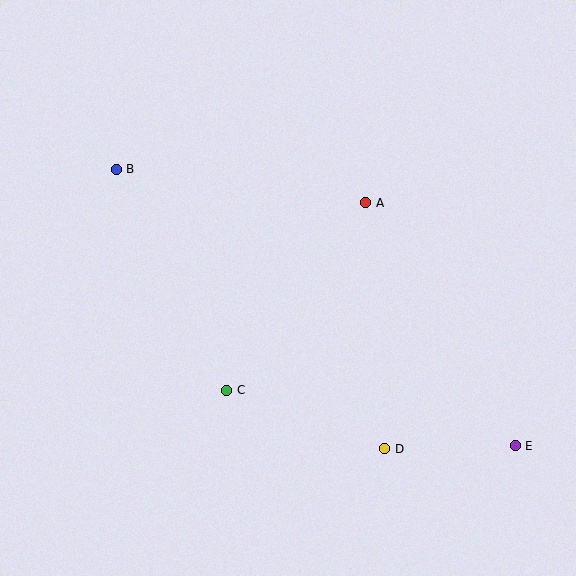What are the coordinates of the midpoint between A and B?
The midpoint between A and B is at (241, 186).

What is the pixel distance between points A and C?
The distance between A and C is 233 pixels.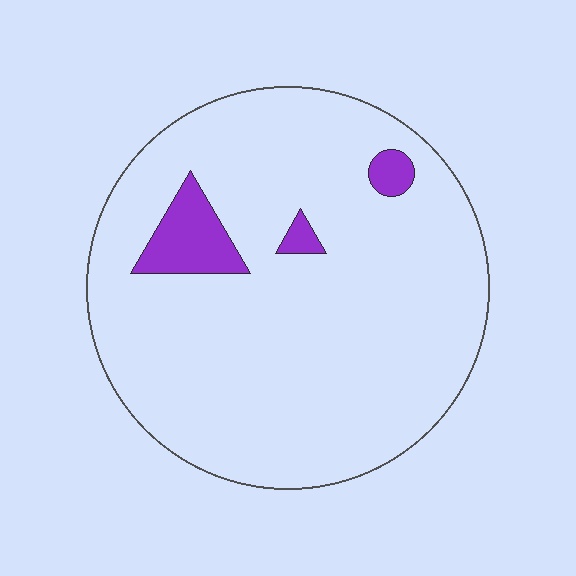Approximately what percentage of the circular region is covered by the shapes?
Approximately 5%.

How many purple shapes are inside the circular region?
3.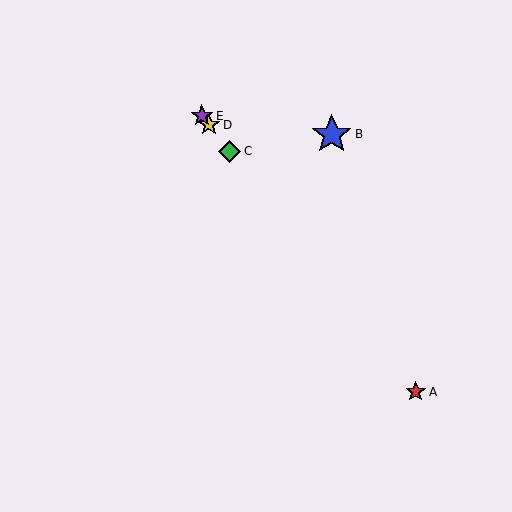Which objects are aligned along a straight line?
Objects A, C, D, E are aligned along a straight line.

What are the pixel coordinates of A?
Object A is at (416, 392).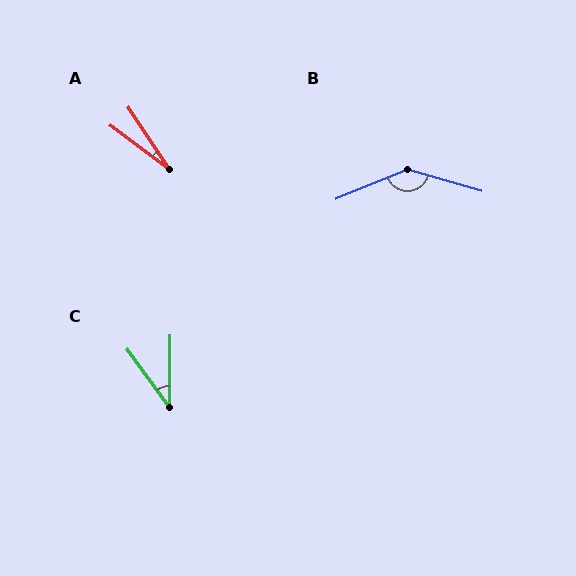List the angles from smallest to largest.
A (20°), C (37°), B (142°).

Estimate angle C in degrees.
Approximately 37 degrees.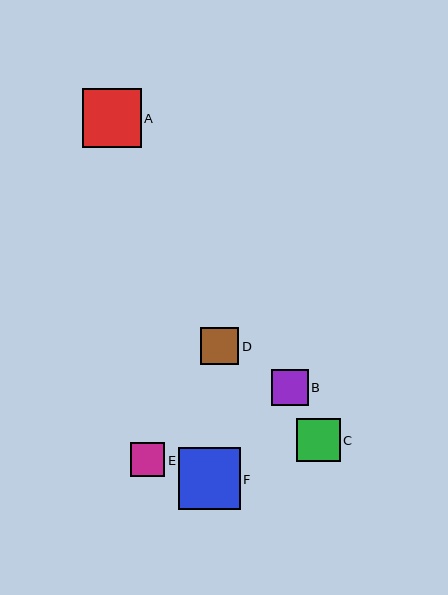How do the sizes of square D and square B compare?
Square D and square B are approximately the same size.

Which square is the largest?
Square F is the largest with a size of approximately 62 pixels.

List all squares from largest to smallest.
From largest to smallest: F, A, C, D, B, E.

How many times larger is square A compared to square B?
Square A is approximately 1.6 times the size of square B.